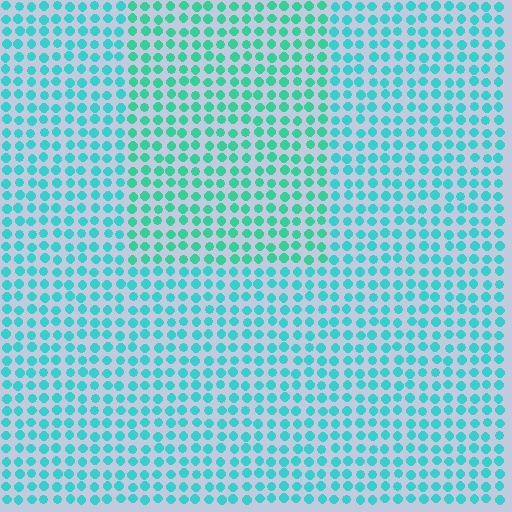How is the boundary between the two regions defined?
The boundary is defined purely by a slight shift in hue (about 21 degrees). Spacing, size, and orientation are identical on both sides.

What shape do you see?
I see a rectangle.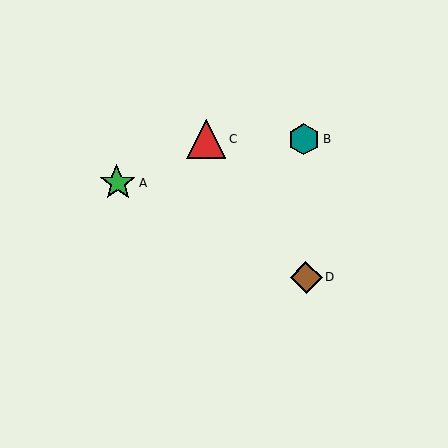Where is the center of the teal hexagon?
The center of the teal hexagon is at (304, 139).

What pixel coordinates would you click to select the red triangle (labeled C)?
Click at (206, 139) to select the red triangle C.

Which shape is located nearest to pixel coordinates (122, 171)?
The green star (labeled A) at (117, 183) is nearest to that location.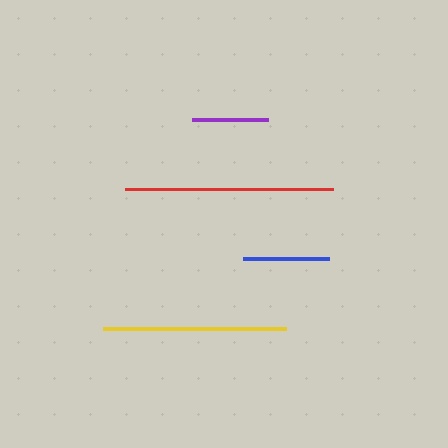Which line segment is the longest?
The red line is the longest at approximately 208 pixels.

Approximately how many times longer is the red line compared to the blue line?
The red line is approximately 2.4 times the length of the blue line.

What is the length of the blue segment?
The blue segment is approximately 87 pixels long.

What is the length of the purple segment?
The purple segment is approximately 76 pixels long.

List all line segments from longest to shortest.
From longest to shortest: red, yellow, blue, purple.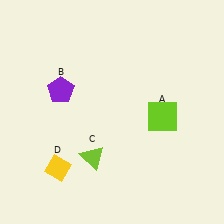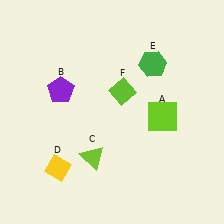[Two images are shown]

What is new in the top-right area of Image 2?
A green hexagon (E) was added in the top-right area of Image 2.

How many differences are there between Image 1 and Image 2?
There are 2 differences between the two images.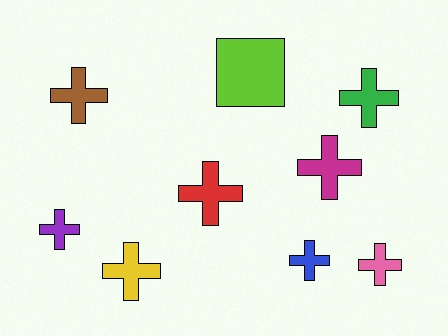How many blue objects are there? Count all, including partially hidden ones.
There is 1 blue object.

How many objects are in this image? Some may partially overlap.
There are 9 objects.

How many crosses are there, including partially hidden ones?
There are 8 crosses.